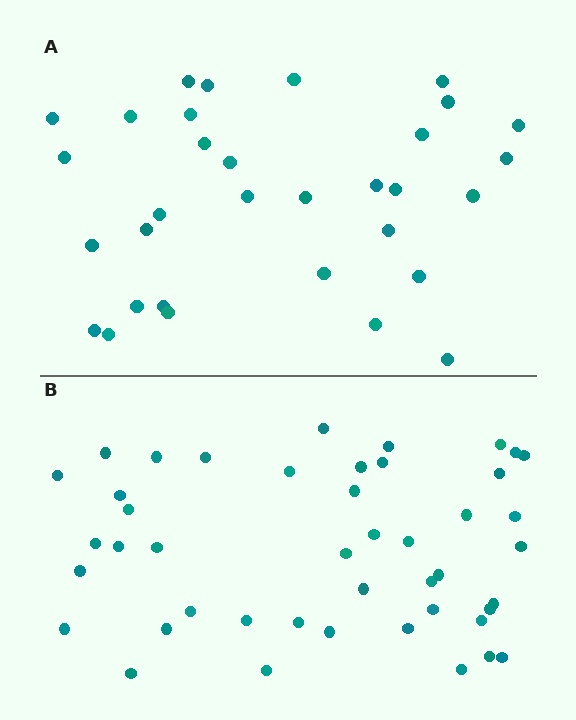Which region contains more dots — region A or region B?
Region B (the bottom region) has more dots.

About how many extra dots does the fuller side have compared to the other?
Region B has approximately 15 more dots than region A.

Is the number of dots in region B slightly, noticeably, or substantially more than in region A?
Region B has noticeably more, but not dramatically so. The ratio is roughly 1.4 to 1.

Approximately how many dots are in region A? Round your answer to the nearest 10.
About 30 dots. (The exact count is 32, which rounds to 30.)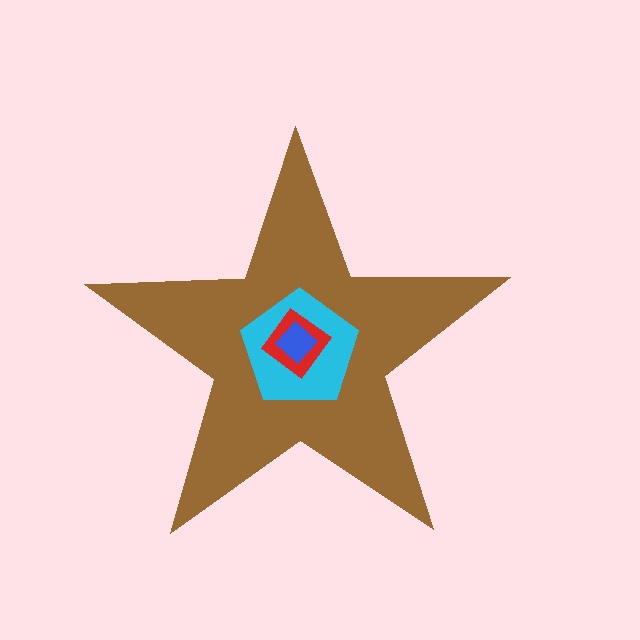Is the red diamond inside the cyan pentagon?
Yes.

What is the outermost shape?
The brown star.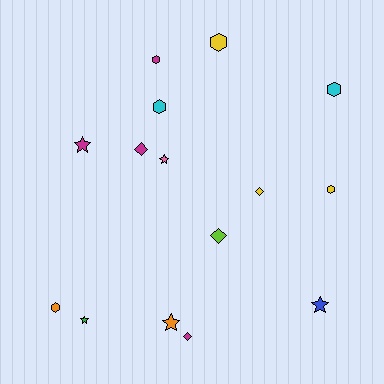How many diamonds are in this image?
There are 4 diamonds.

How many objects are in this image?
There are 15 objects.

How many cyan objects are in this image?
There are 2 cyan objects.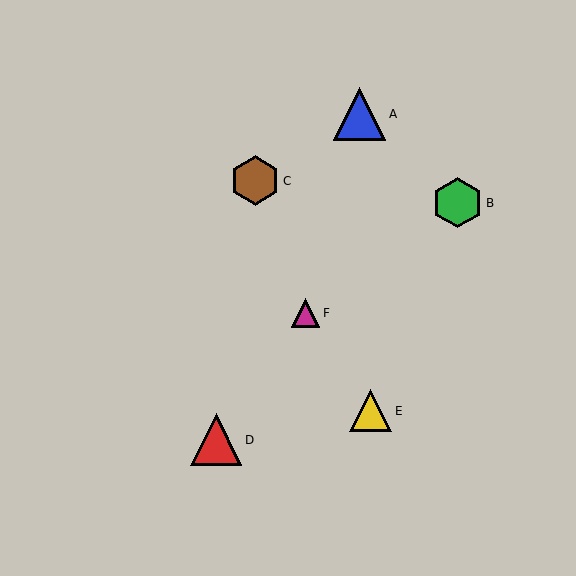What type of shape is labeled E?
Shape E is a yellow triangle.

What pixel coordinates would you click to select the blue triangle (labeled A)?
Click at (360, 114) to select the blue triangle A.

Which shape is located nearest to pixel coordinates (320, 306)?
The magenta triangle (labeled F) at (305, 313) is nearest to that location.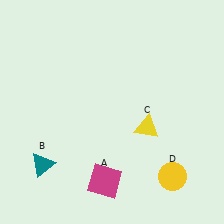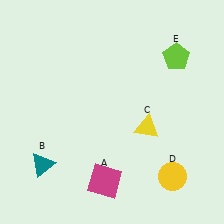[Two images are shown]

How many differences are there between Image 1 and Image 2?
There is 1 difference between the two images.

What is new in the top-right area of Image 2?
A lime pentagon (E) was added in the top-right area of Image 2.